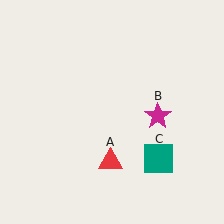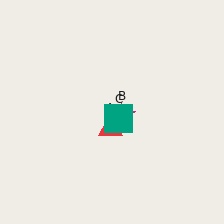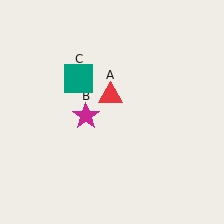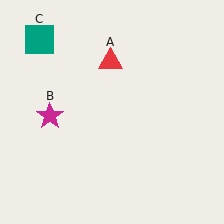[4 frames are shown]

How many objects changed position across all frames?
3 objects changed position: red triangle (object A), magenta star (object B), teal square (object C).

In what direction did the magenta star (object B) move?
The magenta star (object B) moved left.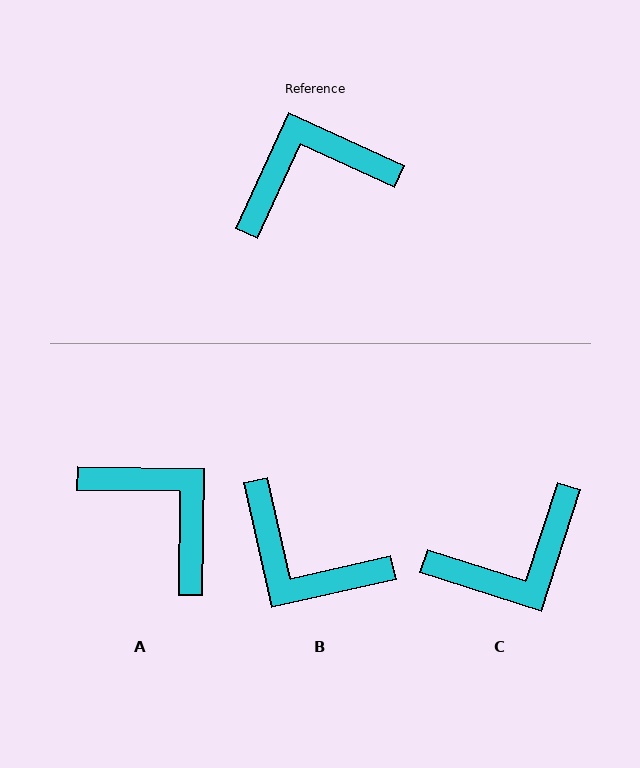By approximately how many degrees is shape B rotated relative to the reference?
Approximately 127 degrees counter-clockwise.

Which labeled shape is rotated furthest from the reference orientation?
C, about 173 degrees away.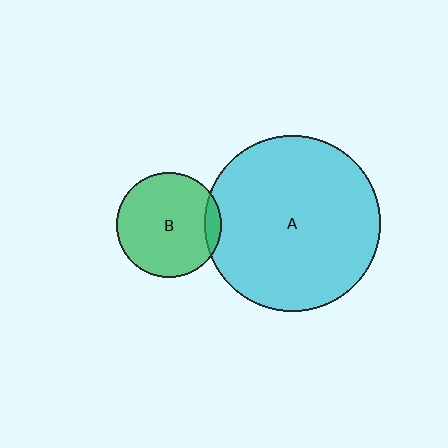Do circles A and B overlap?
Yes.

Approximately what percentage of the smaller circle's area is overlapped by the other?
Approximately 10%.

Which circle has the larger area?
Circle A (cyan).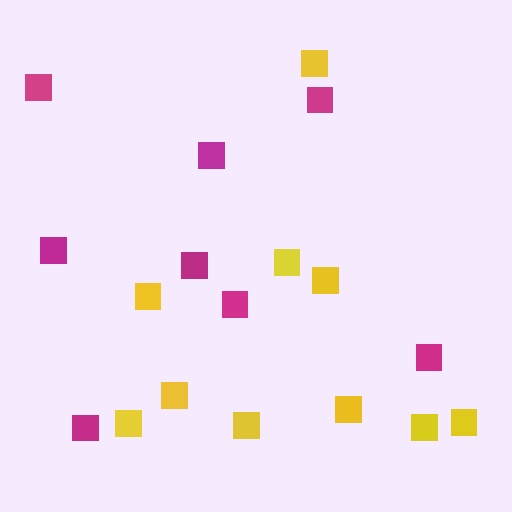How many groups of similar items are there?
There are 2 groups: one group of yellow squares (10) and one group of magenta squares (8).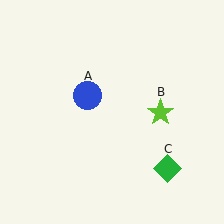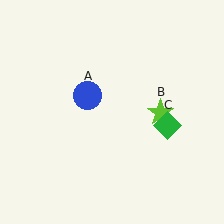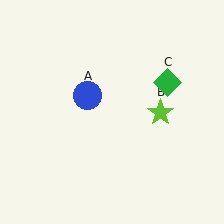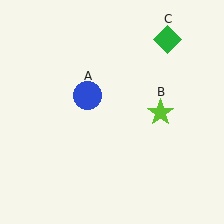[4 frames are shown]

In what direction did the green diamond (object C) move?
The green diamond (object C) moved up.